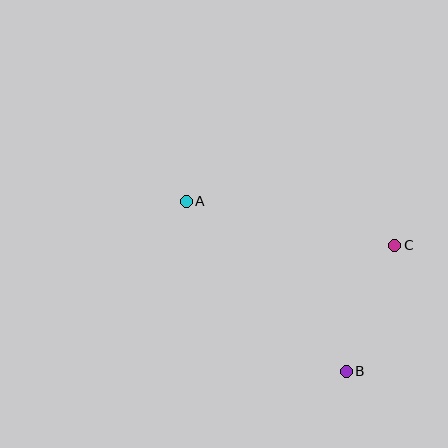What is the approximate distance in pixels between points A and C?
The distance between A and C is approximately 213 pixels.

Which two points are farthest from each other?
Points A and B are farthest from each other.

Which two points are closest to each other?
Points B and C are closest to each other.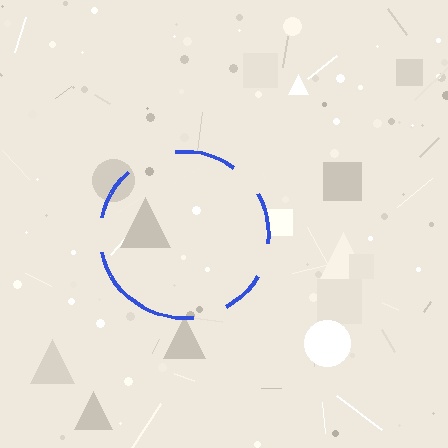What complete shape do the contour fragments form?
The contour fragments form a circle.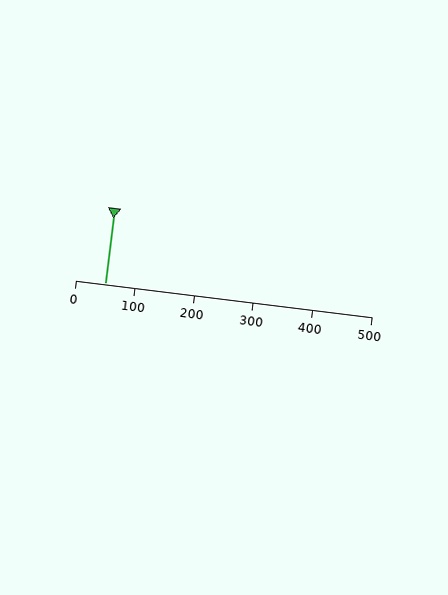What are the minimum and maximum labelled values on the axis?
The axis runs from 0 to 500.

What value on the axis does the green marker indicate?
The marker indicates approximately 50.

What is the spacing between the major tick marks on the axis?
The major ticks are spaced 100 apart.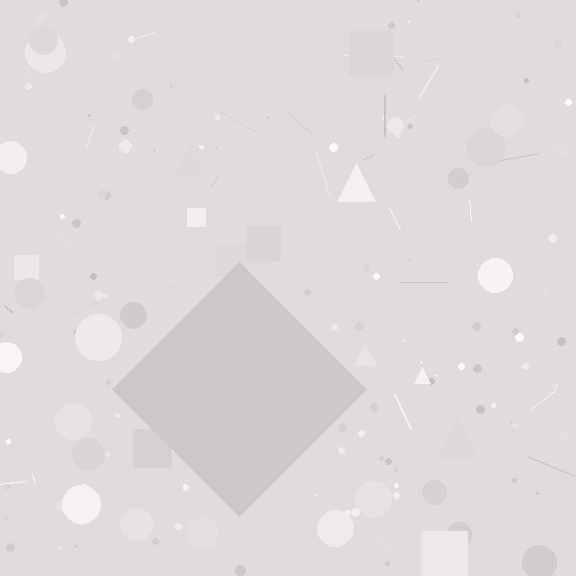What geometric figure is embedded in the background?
A diamond is embedded in the background.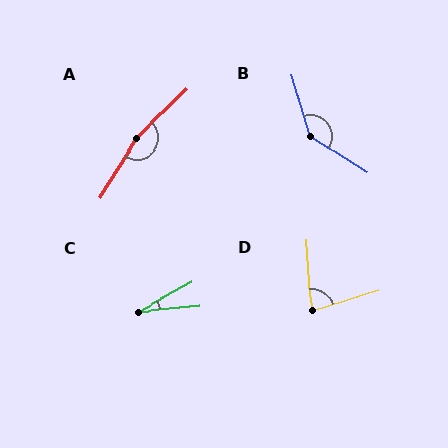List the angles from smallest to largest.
C (23°), D (78°), B (139°), A (165°).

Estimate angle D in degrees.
Approximately 78 degrees.